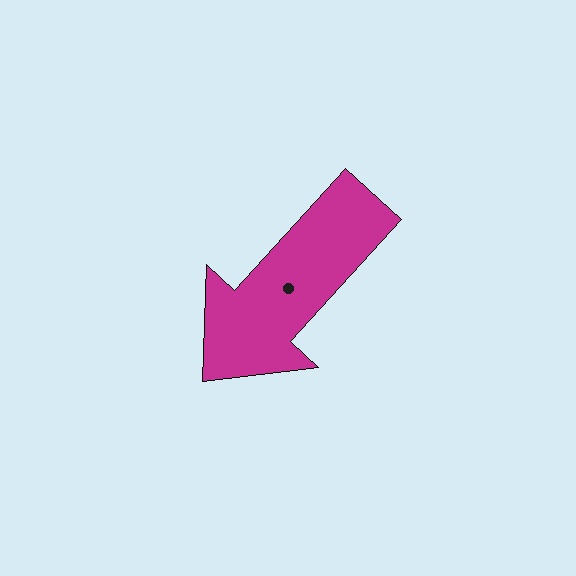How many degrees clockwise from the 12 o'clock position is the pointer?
Approximately 222 degrees.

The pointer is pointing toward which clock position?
Roughly 7 o'clock.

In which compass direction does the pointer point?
Southwest.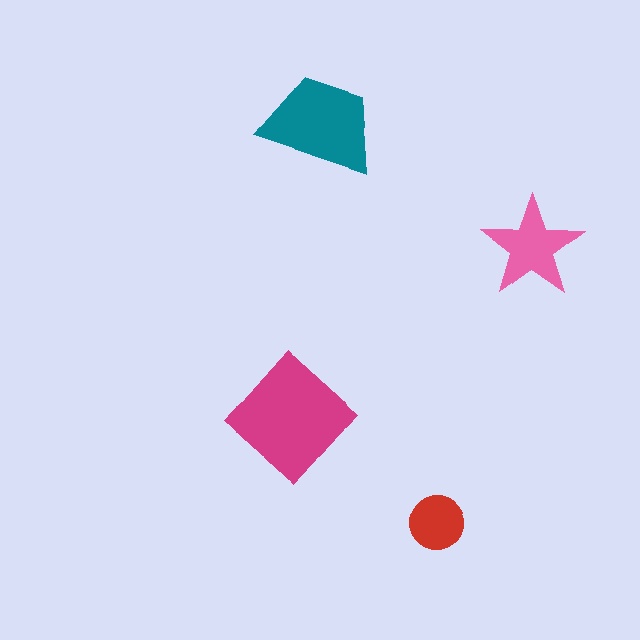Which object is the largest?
The magenta diamond.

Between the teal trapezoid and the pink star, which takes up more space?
The teal trapezoid.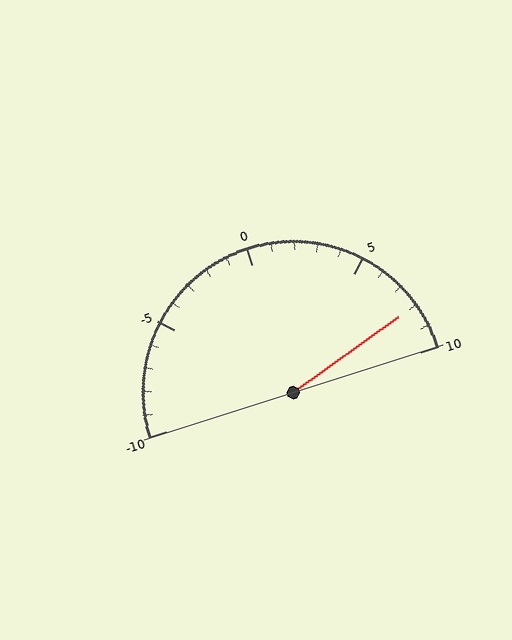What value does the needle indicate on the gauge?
The needle indicates approximately 8.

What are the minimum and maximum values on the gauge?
The gauge ranges from -10 to 10.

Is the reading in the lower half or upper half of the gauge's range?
The reading is in the upper half of the range (-10 to 10).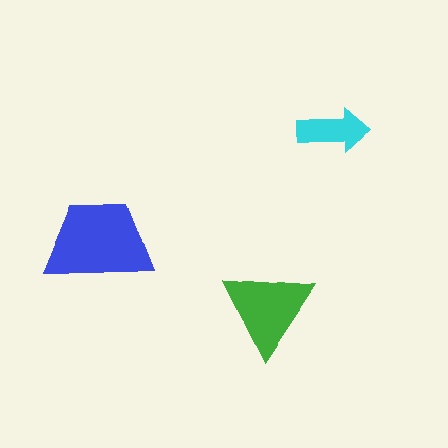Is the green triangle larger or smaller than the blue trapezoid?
Smaller.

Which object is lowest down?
The green triangle is bottommost.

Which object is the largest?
The blue trapezoid.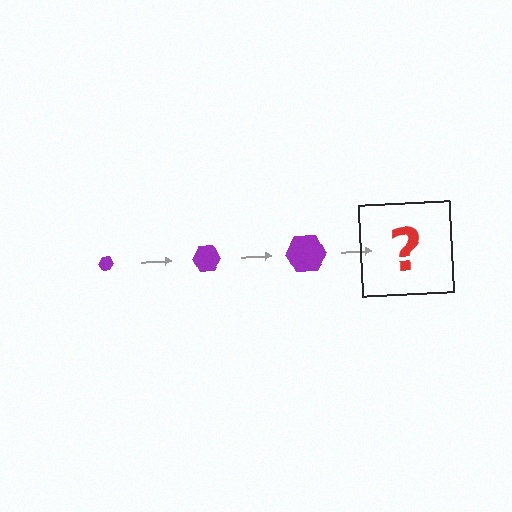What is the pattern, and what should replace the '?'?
The pattern is that the hexagon gets progressively larger each step. The '?' should be a purple hexagon, larger than the previous one.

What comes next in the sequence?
The next element should be a purple hexagon, larger than the previous one.